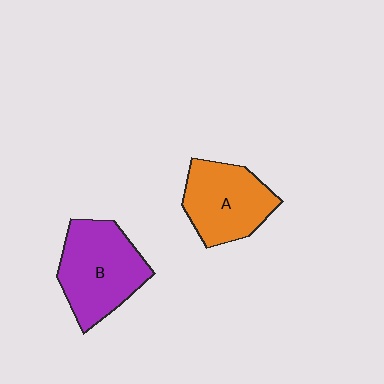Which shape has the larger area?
Shape B (purple).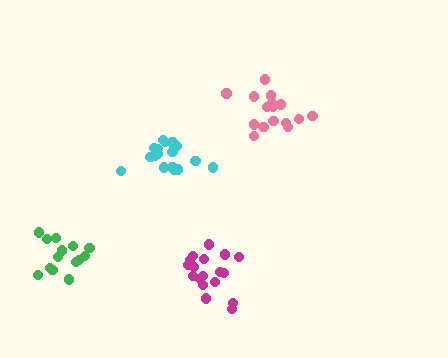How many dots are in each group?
Group 1: 16 dots, Group 2: 18 dots, Group 3: 18 dots, Group 4: 14 dots (66 total).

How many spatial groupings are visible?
There are 4 spatial groupings.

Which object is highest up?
The pink cluster is topmost.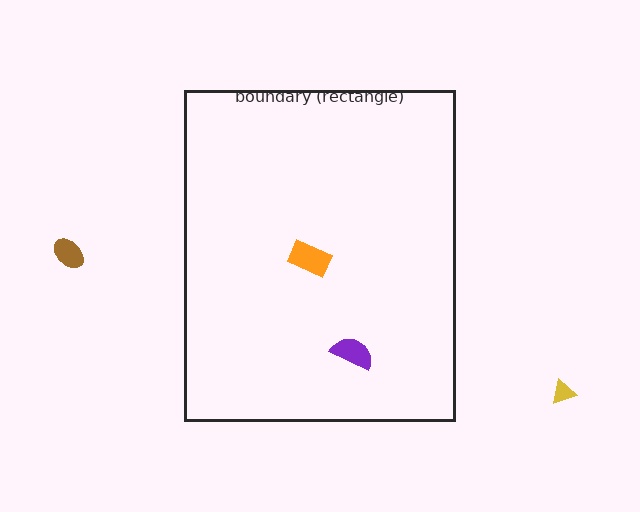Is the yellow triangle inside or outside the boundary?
Outside.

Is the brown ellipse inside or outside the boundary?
Outside.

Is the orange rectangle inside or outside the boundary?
Inside.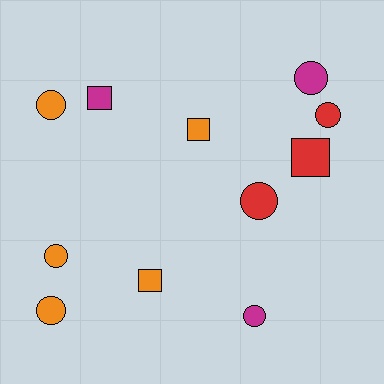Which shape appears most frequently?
Circle, with 7 objects.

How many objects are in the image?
There are 11 objects.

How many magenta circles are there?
There are 2 magenta circles.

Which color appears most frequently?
Orange, with 5 objects.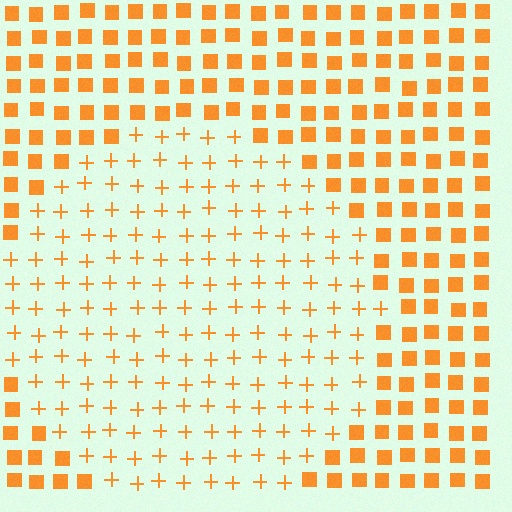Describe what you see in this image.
The image is filled with small orange elements arranged in a uniform grid. A circle-shaped region contains plus signs, while the surrounding area contains squares. The boundary is defined purely by the change in element shape.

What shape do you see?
I see a circle.